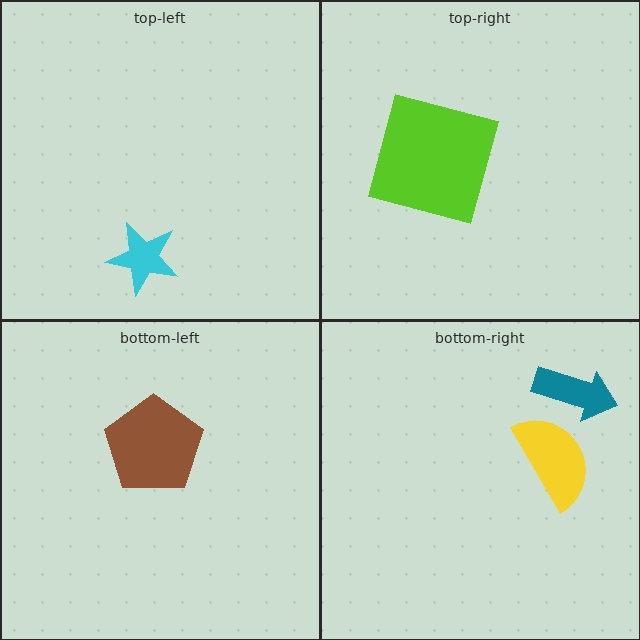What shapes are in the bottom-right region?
The yellow semicircle, the teal arrow.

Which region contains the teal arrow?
The bottom-right region.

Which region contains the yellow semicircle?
The bottom-right region.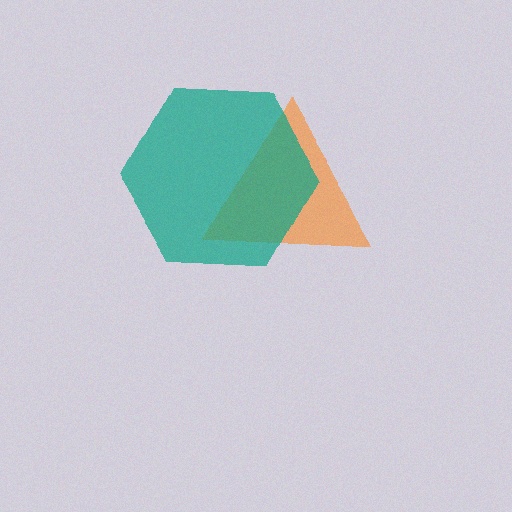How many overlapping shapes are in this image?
There are 2 overlapping shapes in the image.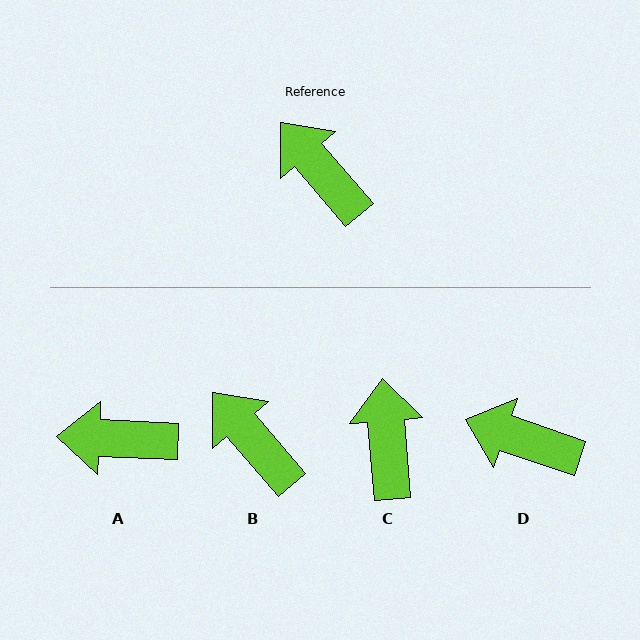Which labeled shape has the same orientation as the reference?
B.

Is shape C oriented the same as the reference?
No, it is off by about 36 degrees.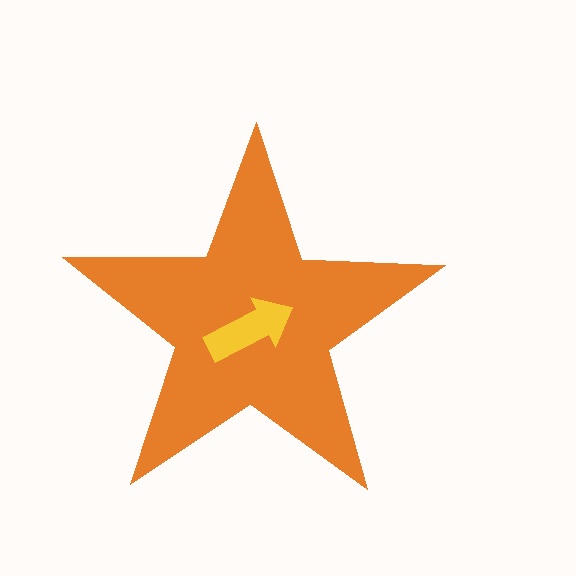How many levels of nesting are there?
2.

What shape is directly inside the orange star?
The yellow arrow.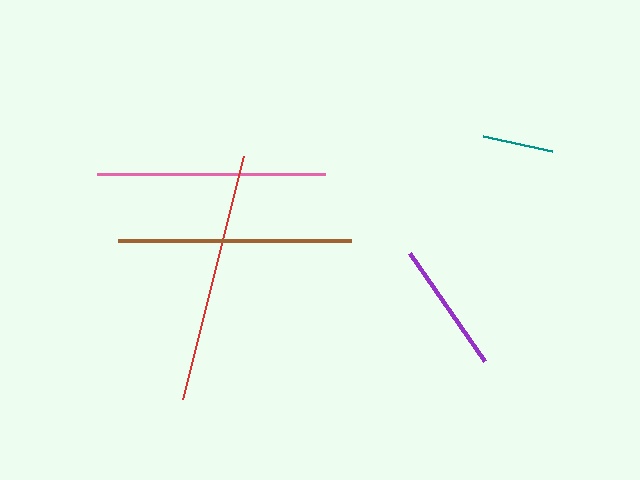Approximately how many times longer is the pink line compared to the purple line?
The pink line is approximately 1.7 times the length of the purple line.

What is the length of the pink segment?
The pink segment is approximately 228 pixels long.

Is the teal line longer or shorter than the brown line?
The brown line is longer than the teal line.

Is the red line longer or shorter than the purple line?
The red line is longer than the purple line.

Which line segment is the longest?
The red line is the longest at approximately 250 pixels.